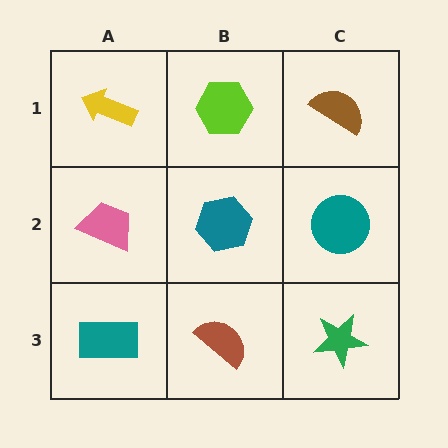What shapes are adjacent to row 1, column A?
A pink trapezoid (row 2, column A), a lime hexagon (row 1, column B).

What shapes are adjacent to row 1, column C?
A teal circle (row 2, column C), a lime hexagon (row 1, column B).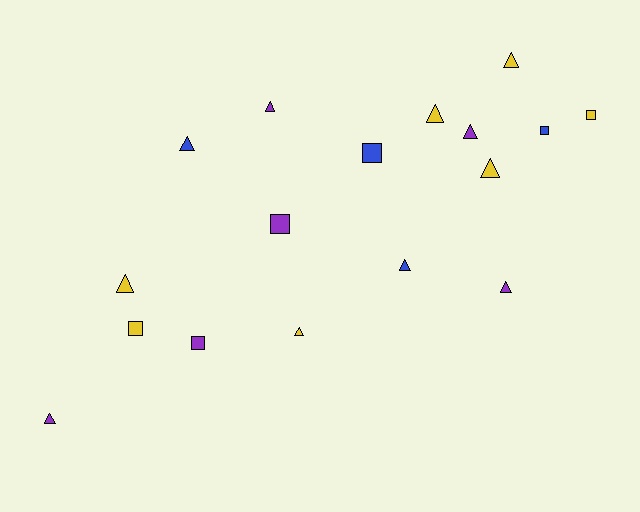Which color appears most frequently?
Yellow, with 7 objects.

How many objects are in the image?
There are 17 objects.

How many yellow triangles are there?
There are 5 yellow triangles.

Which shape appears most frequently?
Triangle, with 11 objects.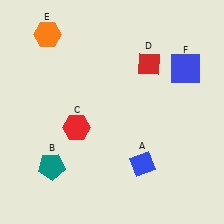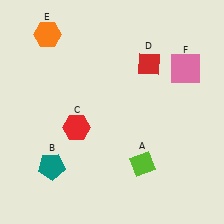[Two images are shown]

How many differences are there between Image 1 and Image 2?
There are 2 differences between the two images.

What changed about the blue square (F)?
In Image 1, F is blue. In Image 2, it changed to pink.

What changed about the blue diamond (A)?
In Image 1, A is blue. In Image 2, it changed to lime.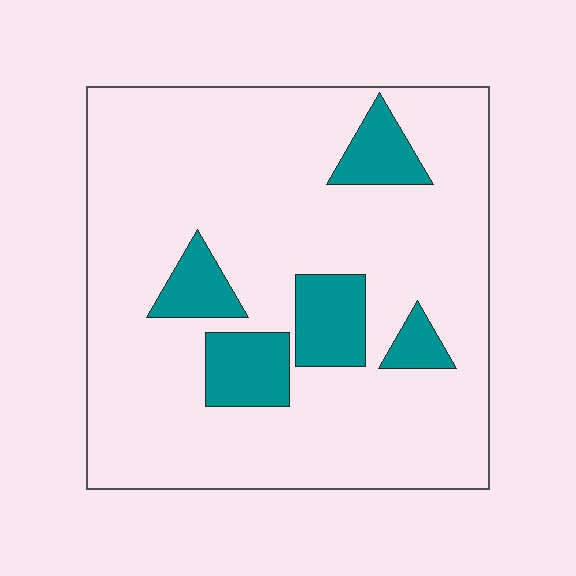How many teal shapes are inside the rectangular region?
5.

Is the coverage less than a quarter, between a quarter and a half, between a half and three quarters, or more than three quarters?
Less than a quarter.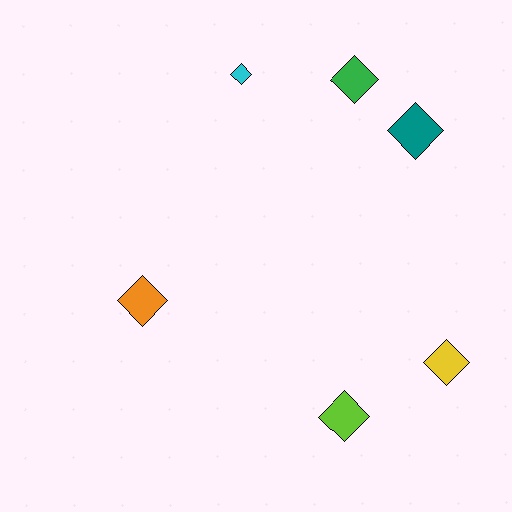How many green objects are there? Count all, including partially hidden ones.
There is 1 green object.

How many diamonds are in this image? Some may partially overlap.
There are 6 diamonds.